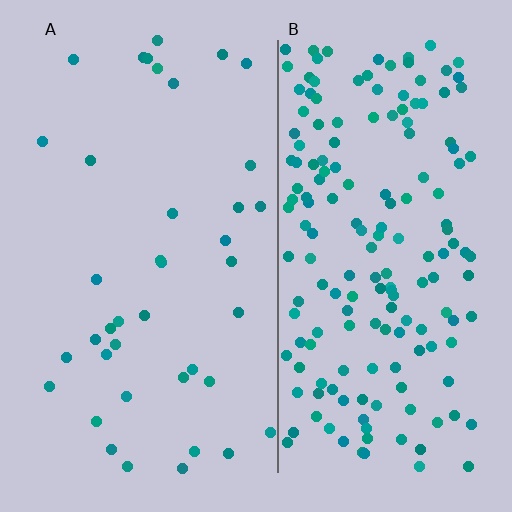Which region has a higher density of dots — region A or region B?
B (the right).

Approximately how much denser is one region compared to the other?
Approximately 4.5× — region B over region A.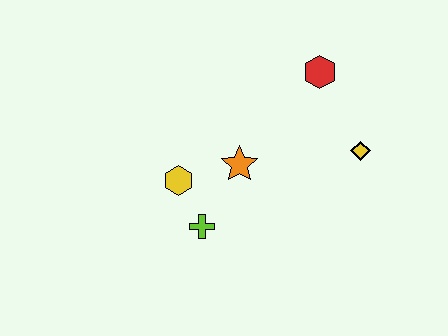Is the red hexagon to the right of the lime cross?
Yes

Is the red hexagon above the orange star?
Yes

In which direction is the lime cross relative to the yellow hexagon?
The lime cross is below the yellow hexagon.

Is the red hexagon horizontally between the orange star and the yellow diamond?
Yes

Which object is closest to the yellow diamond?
The red hexagon is closest to the yellow diamond.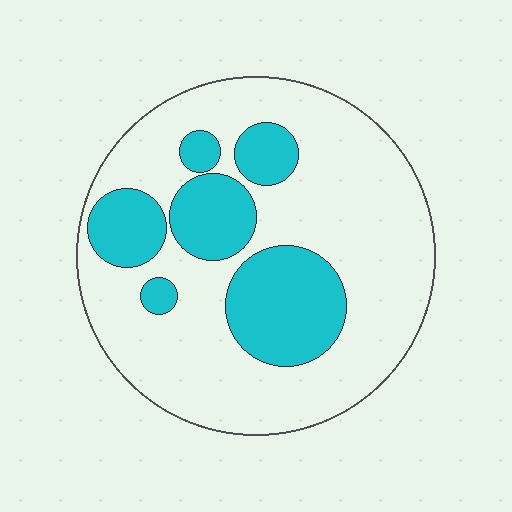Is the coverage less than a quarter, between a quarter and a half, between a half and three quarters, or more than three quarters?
Between a quarter and a half.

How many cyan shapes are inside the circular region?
6.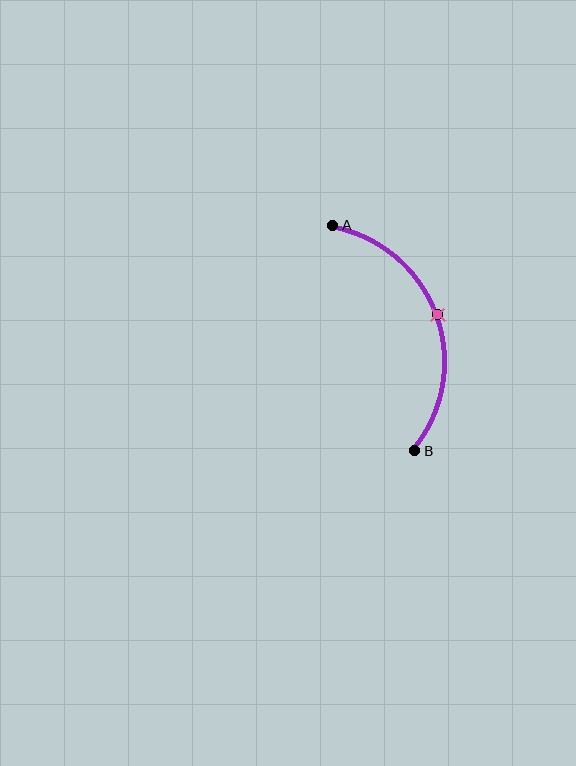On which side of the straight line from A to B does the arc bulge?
The arc bulges to the right of the straight line connecting A and B.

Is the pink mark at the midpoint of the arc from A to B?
Yes. The pink mark lies on the arc at equal arc-length from both A and B — it is the arc midpoint.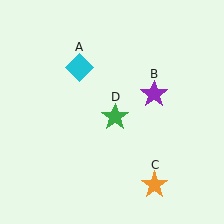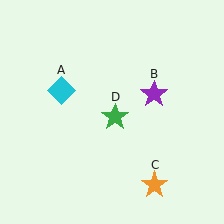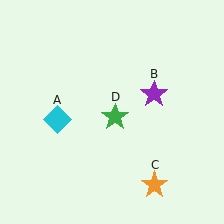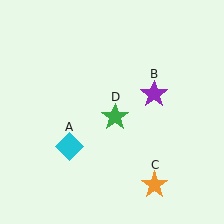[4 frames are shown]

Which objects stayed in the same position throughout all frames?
Purple star (object B) and orange star (object C) and green star (object D) remained stationary.